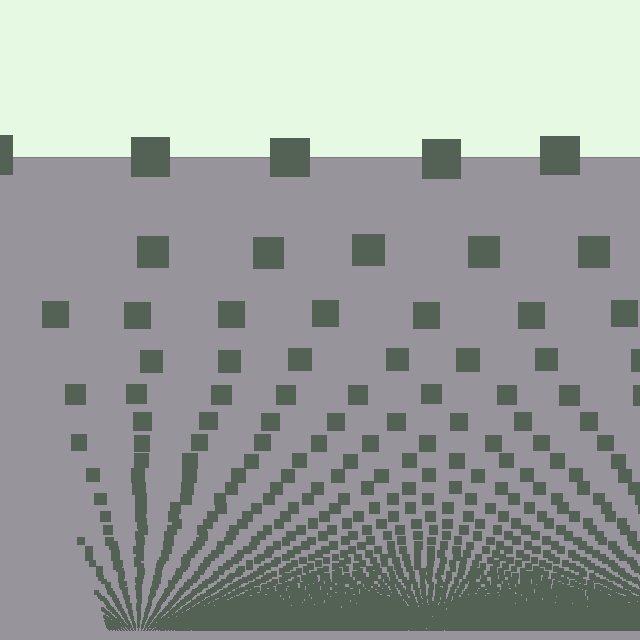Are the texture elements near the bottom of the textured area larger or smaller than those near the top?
Smaller. The gradient is inverted — elements near the bottom are smaller and denser.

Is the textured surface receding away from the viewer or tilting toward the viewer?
The surface appears to tilt toward the viewer. Texture elements get larger and sparser toward the top.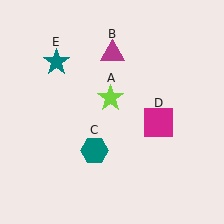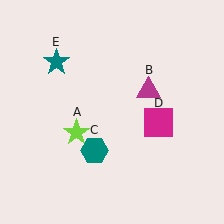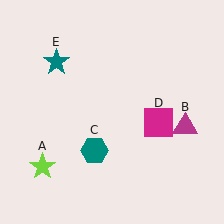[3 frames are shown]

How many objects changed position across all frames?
2 objects changed position: lime star (object A), magenta triangle (object B).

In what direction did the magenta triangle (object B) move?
The magenta triangle (object B) moved down and to the right.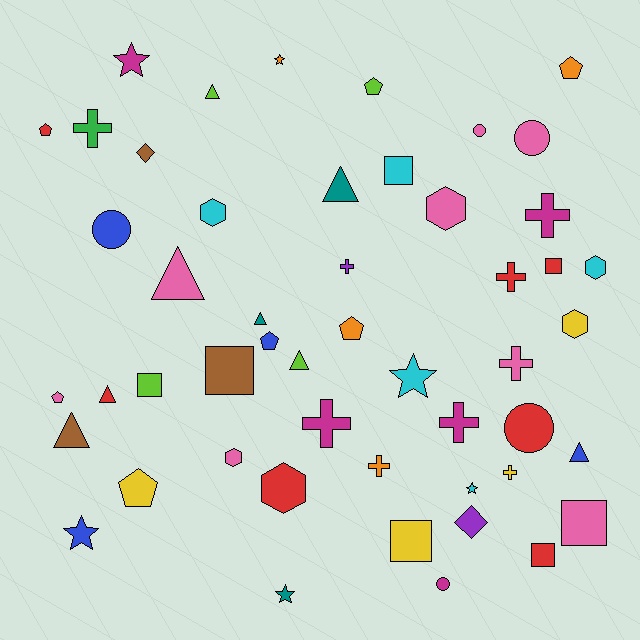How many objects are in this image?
There are 50 objects.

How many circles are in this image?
There are 5 circles.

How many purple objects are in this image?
There are 2 purple objects.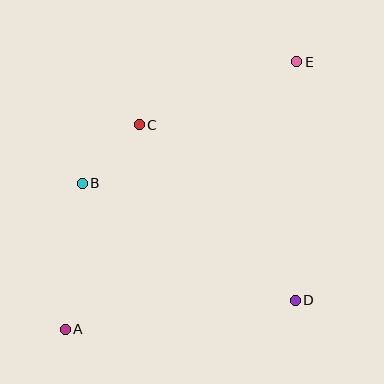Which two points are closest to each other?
Points B and C are closest to each other.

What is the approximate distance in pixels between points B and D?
The distance between B and D is approximately 243 pixels.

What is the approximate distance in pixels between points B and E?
The distance between B and E is approximately 247 pixels.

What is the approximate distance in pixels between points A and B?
The distance between A and B is approximately 147 pixels.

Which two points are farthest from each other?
Points A and E are farthest from each other.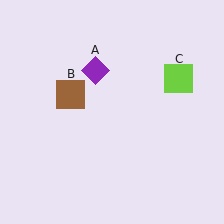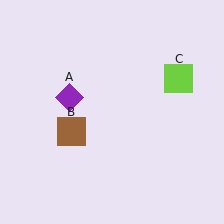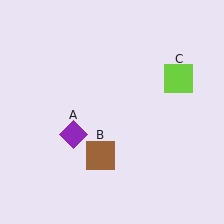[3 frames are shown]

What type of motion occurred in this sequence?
The purple diamond (object A), brown square (object B) rotated counterclockwise around the center of the scene.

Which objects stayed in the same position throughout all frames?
Lime square (object C) remained stationary.